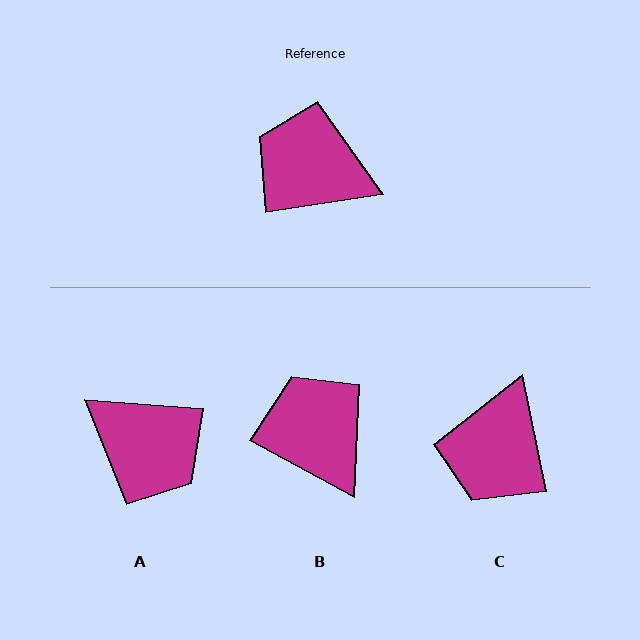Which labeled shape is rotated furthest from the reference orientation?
A, about 167 degrees away.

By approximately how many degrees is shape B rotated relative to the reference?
Approximately 38 degrees clockwise.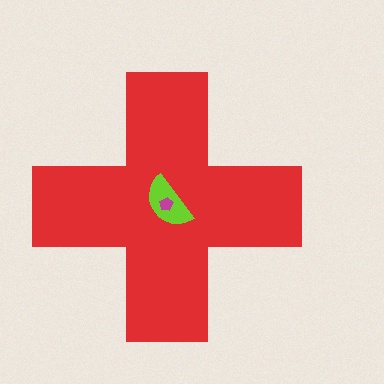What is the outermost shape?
The red cross.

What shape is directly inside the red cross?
The lime semicircle.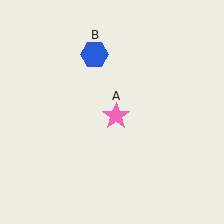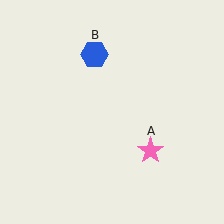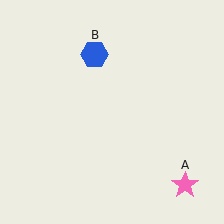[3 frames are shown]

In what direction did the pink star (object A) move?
The pink star (object A) moved down and to the right.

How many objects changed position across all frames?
1 object changed position: pink star (object A).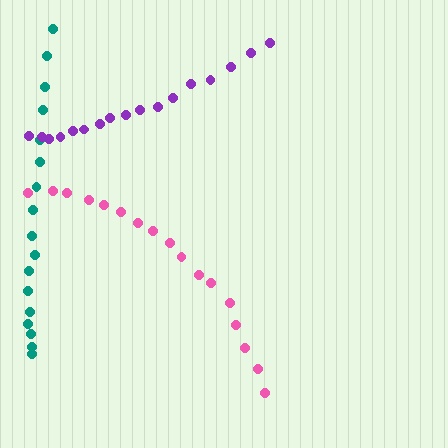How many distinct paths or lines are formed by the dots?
There are 3 distinct paths.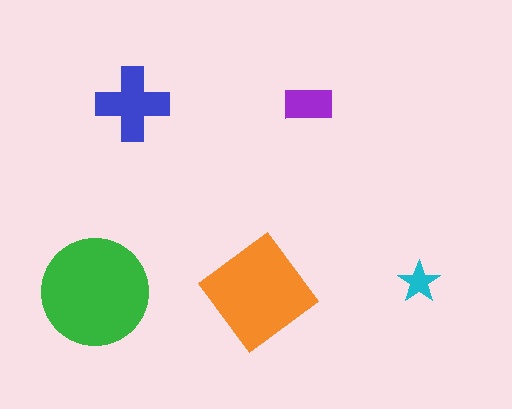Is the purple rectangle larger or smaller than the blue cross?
Smaller.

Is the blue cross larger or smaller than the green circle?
Smaller.